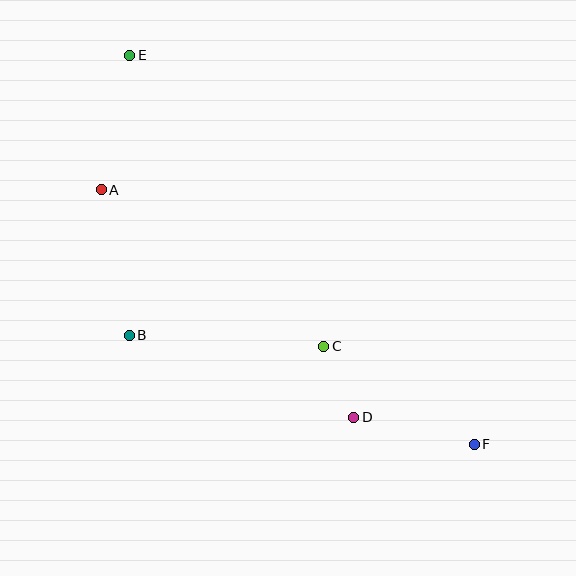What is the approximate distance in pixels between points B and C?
The distance between B and C is approximately 195 pixels.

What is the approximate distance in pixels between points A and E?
The distance between A and E is approximately 138 pixels.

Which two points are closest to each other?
Points C and D are closest to each other.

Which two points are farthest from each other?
Points E and F are farthest from each other.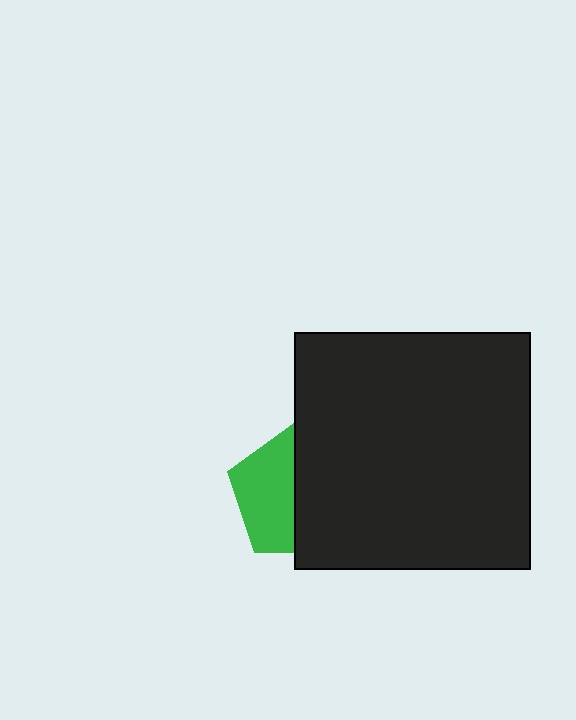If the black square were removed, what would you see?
You would see the complete green pentagon.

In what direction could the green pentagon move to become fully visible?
The green pentagon could move left. That would shift it out from behind the black square entirely.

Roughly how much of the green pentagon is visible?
About half of it is visible (roughly 47%).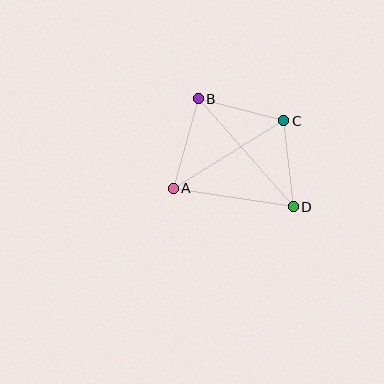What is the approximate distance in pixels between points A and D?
The distance between A and D is approximately 122 pixels.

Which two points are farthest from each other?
Points B and D are farthest from each other.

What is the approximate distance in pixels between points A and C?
The distance between A and C is approximately 130 pixels.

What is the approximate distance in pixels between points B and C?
The distance between B and C is approximately 88 pixels.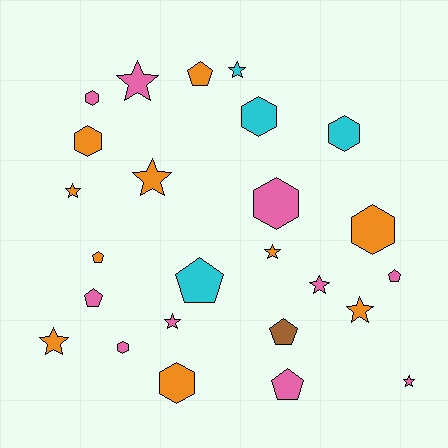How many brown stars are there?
There are no brown stars.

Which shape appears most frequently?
Star, with 10 objects.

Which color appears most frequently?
Pink, with 10 objects.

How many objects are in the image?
There are 25 objects.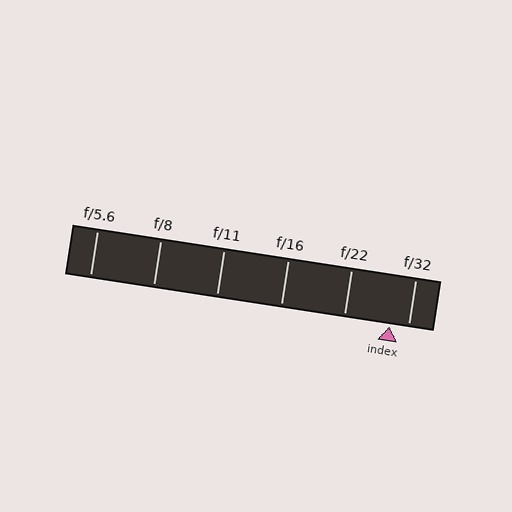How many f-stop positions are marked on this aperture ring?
There are 6 f-stop positions marked.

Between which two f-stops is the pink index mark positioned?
The index mark is between f/22 and f/32.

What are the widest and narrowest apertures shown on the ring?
The widest aperture shown is f/5.6 and the narrowest is f/32.